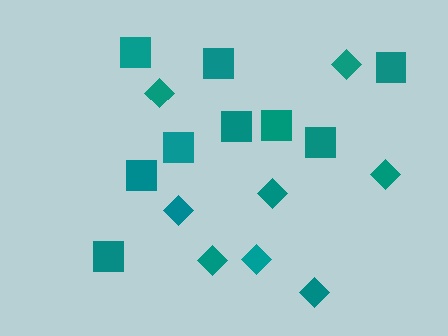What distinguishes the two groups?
There are 2 groups: one group of squares (9) and one group of diamonds (8).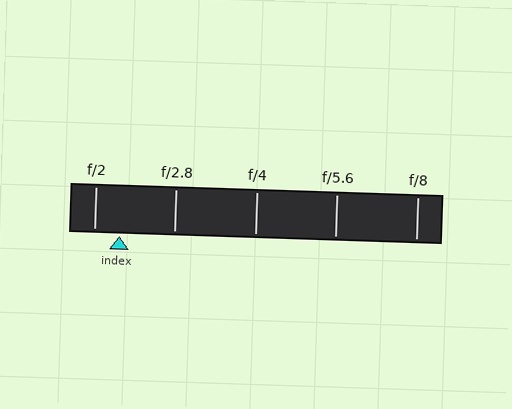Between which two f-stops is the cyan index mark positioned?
The index mark is between f/2 and f/2.8.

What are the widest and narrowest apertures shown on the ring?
The widest aperture shown is f/2 and the narrowest is f/8.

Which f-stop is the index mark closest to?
The index mark is closest to f/2.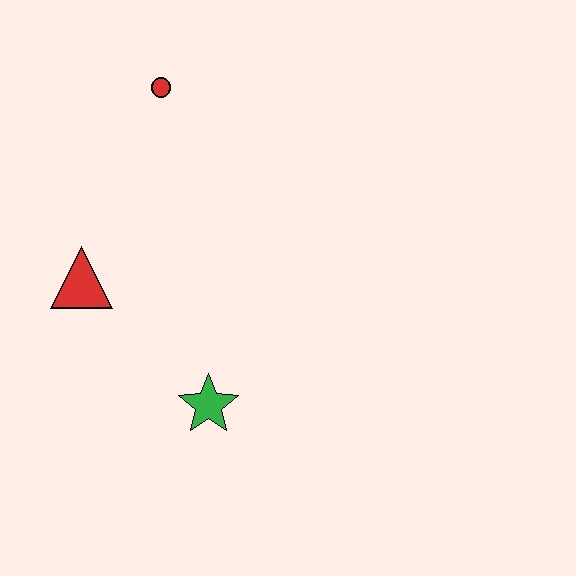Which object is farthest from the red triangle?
The red circle is farthest from the red triangle.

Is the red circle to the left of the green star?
Yes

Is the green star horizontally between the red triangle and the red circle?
No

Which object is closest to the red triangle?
The green star is closest to the red triangle.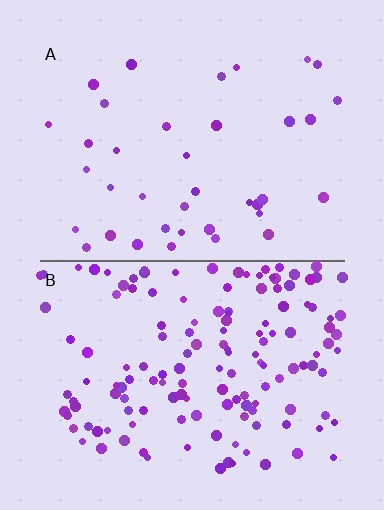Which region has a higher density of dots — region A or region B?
B (the bottom).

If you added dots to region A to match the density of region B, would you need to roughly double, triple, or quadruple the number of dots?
Approximately quadruple.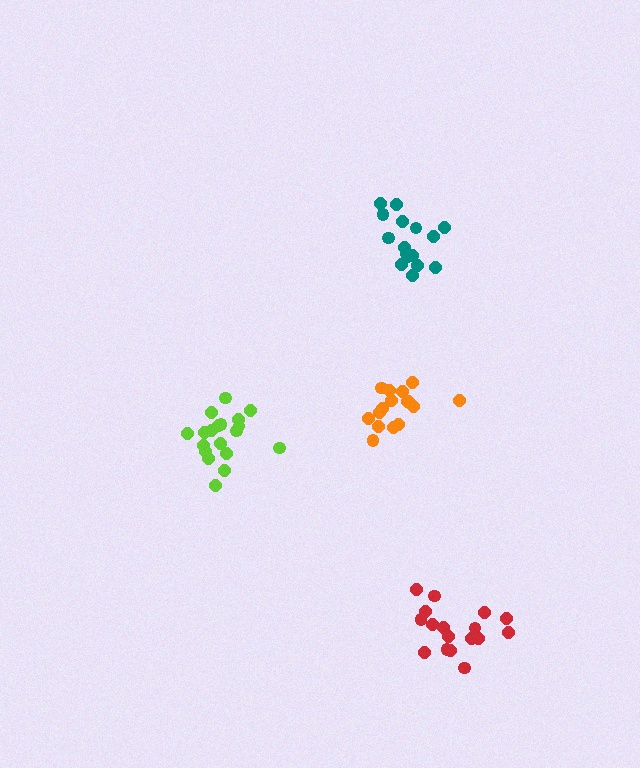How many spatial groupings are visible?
There are 4 spatial groupings.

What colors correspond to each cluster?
The clusters are colored: red, orange, lime, teal.